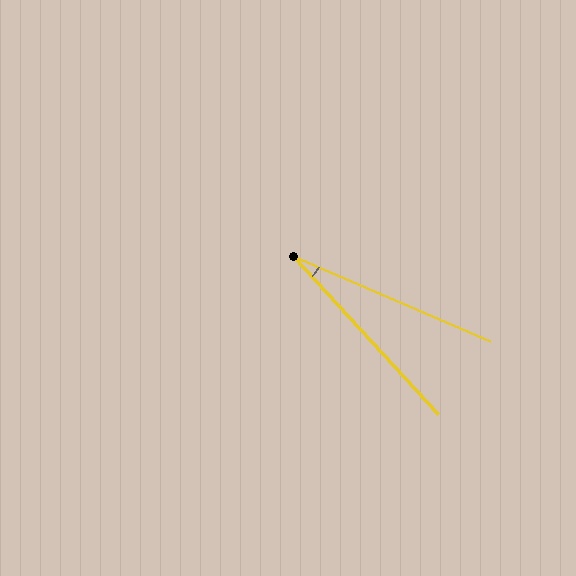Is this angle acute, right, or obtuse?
It is acute.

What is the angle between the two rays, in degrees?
Approximately 24 degrees.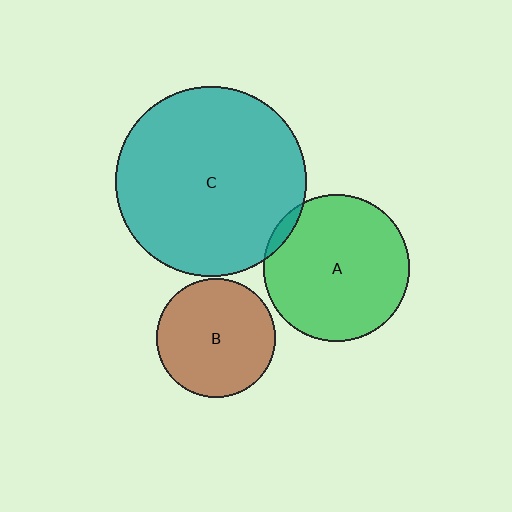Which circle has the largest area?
Circle C (teal).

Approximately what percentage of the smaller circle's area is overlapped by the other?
Approximately 5%.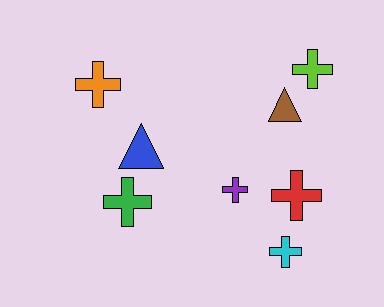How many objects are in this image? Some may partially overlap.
There are 8 objects.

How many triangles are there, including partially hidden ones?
There are 2 triangles.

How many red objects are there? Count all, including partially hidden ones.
There is 1 red object.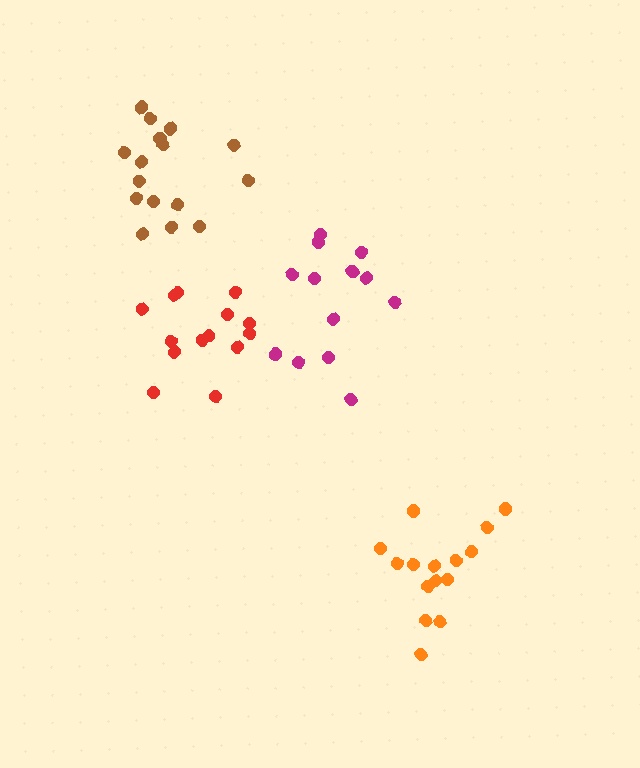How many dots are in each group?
Group 1: 14 dots, Group 2: 13 dots, Group 3: 16 dots, Group 4: 15 dots (58 total).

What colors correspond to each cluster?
The clusters are colored: red, magenta, brown, orange.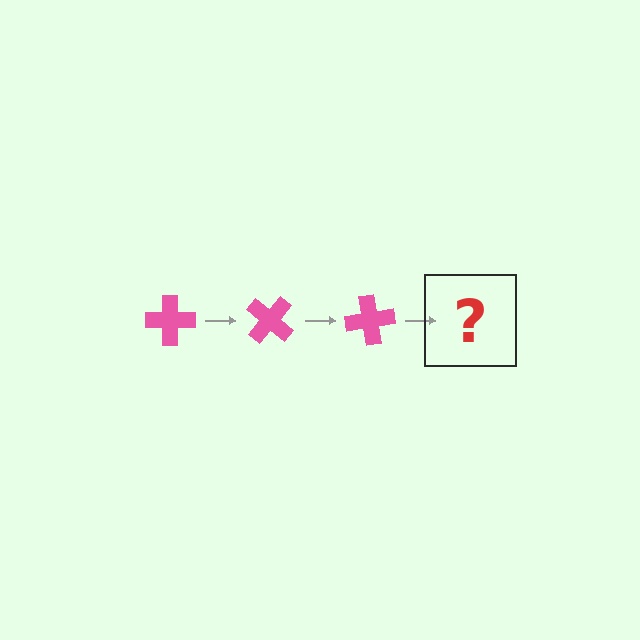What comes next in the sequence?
The next element should be a pink cross rotated 120 degrees.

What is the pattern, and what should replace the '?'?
The pattern is that the cross rotates 40 degrees each step. The '?' should be a pink cross rotated 120 degrees.